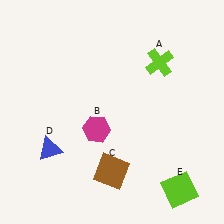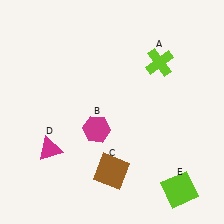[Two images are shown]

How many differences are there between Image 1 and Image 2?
There is 1 difference between the two images.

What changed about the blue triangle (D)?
In Image 1, D is blue. In Image 2, it changed to magenta.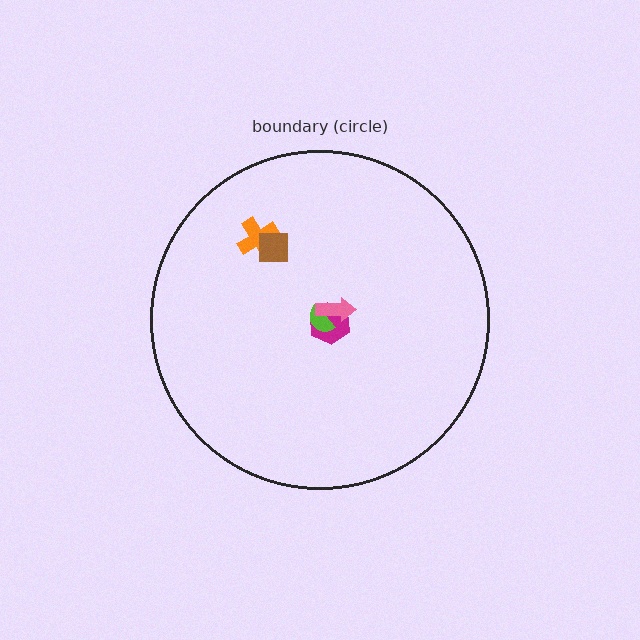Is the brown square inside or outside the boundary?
Inside.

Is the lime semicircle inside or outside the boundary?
Inside.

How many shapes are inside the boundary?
5 inside, 0 outside.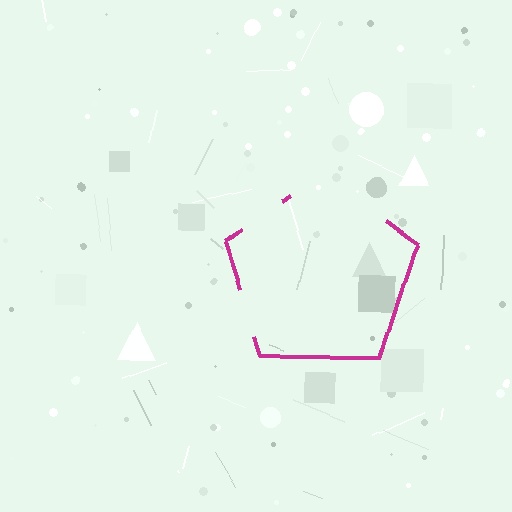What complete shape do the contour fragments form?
The contour fragments form a pentagon.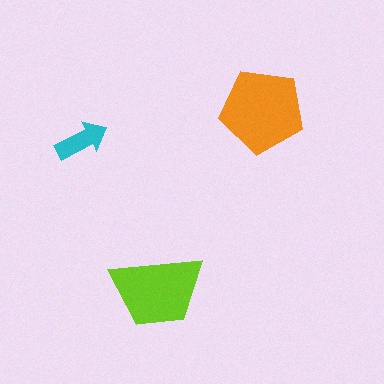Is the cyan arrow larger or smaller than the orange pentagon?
Smaller.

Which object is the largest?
The orange pentagon.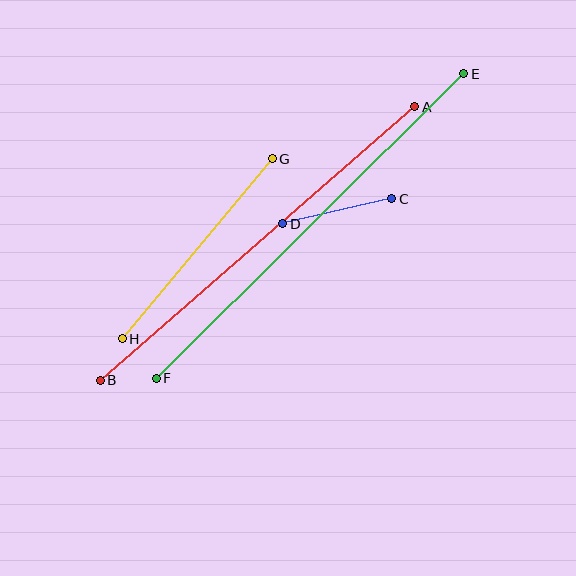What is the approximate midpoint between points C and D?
The midpoint is at approximately (337, 211) pixels.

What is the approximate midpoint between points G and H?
The midpoint is at approximately (197, 249) pixels.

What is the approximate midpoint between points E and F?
The midpoint is at approximately (310, 226) pixels.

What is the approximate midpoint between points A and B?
The midpoint is at approximately (258, 244) pixels.